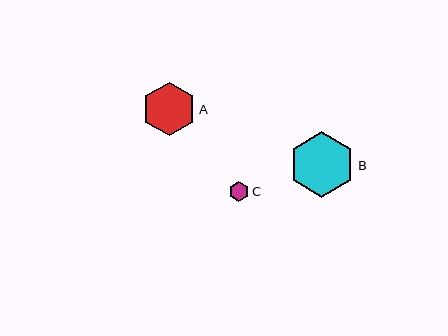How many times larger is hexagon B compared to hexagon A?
Hexagon B is approximately 1.2 times the size of hexagon A.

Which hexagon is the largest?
Hexagon B is the largest with a size of approximately 66 pixels.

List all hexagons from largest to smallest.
From largest to smallest: B, A, C.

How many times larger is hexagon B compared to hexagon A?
Hexagon B is approximately 1.2 times the size of hexagon A.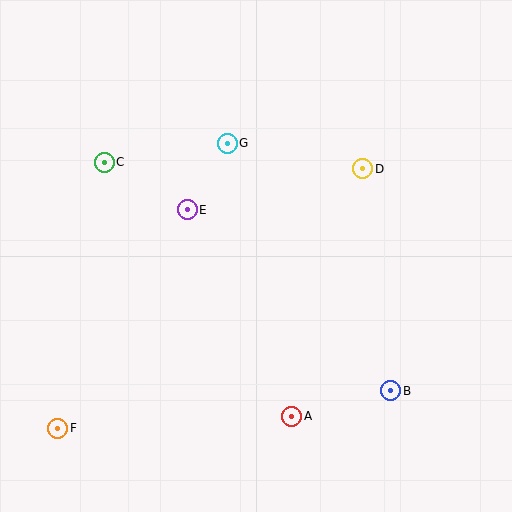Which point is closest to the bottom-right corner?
Point B is closest to the bottom-right corner.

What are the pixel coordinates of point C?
Point C is at (104, 162).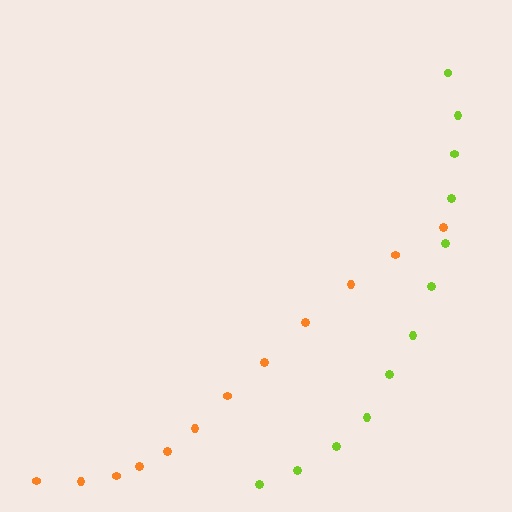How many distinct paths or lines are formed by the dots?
There are 2 distinct paths.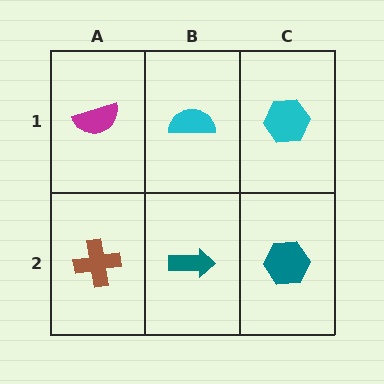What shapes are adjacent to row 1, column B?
A teal arrow (row 2, column B), a magenta semicircle (row 1, column A), a cyan hexagon (row 1, column C).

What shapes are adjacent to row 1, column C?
A teal hexagon (row 2, column C), a cyan semicircle (row 1, column B).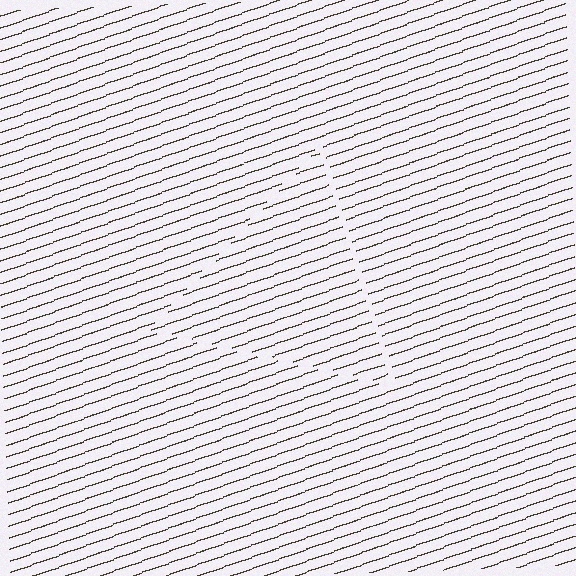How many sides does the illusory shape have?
3 sides — the line-ends trace a triangle.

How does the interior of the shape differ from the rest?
The interior of the shape contains the same grating, shifted by half a period — the contour is defined by the phase discontinuity where line-ends from the inner and outer gratings abut.